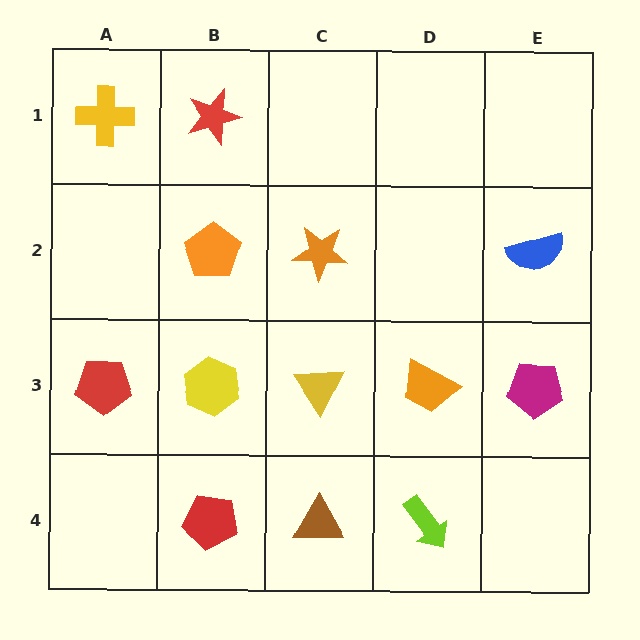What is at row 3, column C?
A yellow triangle.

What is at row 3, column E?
A magenta pentagon.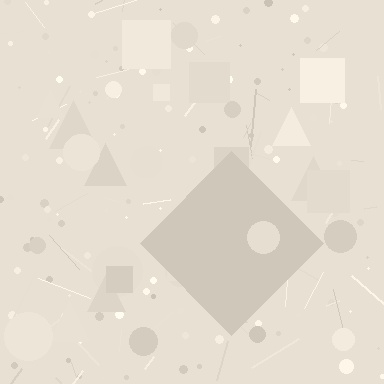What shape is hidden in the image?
A diamond is hidden in the image.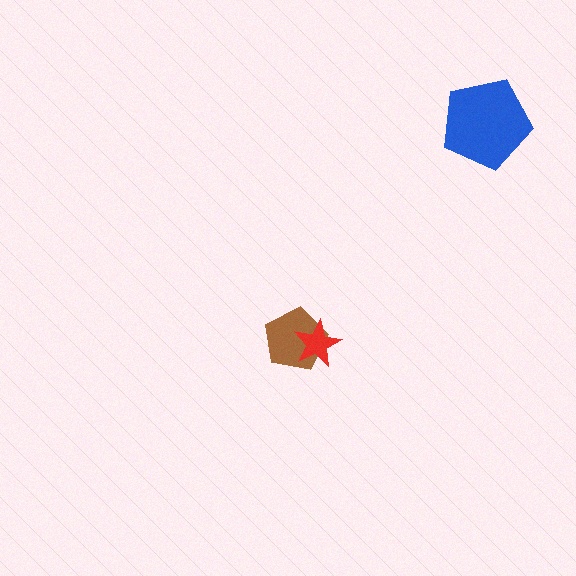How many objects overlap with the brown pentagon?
1 object overlaps with the brown pentagon.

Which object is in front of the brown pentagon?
The red star is in front of the brown pentagon.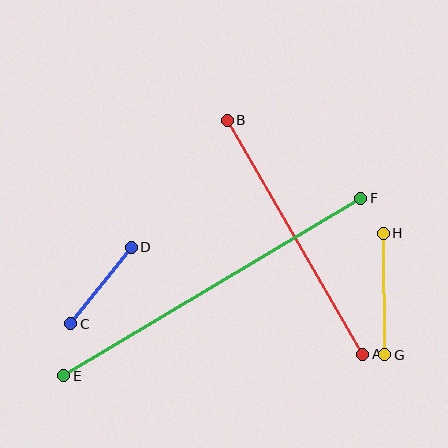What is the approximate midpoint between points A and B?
The midpoint is at approximately (295, 237) pixels.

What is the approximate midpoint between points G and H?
The midpoint is at approximately (384, 294) pixels.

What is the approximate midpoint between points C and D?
The midpoint is at approximately (101, 285) pixels.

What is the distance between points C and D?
The distance is approximately 97 pixels.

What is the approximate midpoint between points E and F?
The midpoint is at approximately (212, 287) pixels.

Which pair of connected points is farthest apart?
Points E and F are farthest apart.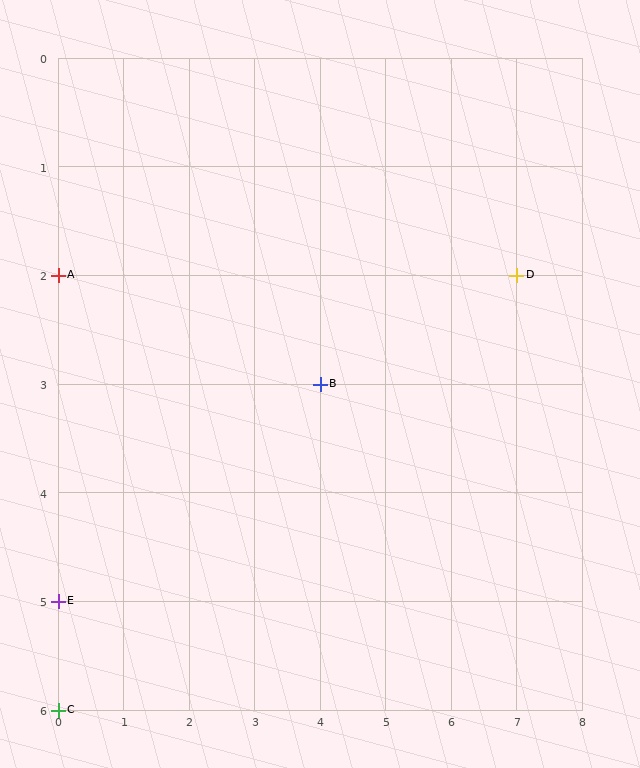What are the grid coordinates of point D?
Point D is at grid coordinates (7, 2).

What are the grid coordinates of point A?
Point A is at grid coordinates (0, 2).